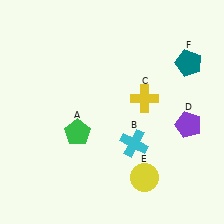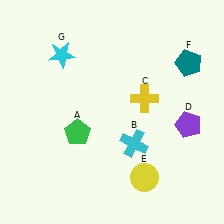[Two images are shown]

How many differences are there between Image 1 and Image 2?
There is 1 difference between the two images.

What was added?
A cyan star (G) was added in Image 2.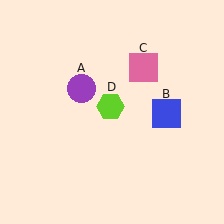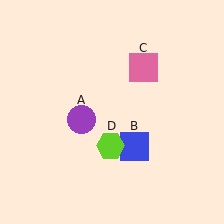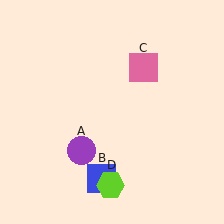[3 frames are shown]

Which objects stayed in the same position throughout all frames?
Pink square (object C) remained stationary.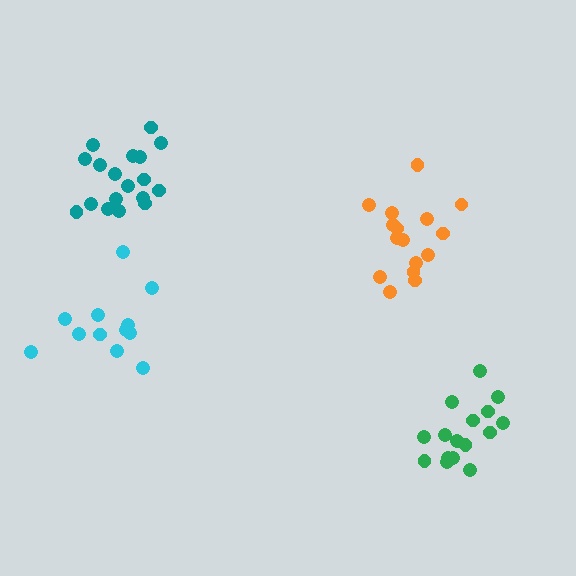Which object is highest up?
The teal cluster is topmost.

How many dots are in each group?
Group 1: 18 dots, Group 2: 16 dots, Group 3: 16 dots, Group 4: 12 dots (62 total).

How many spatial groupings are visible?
There are 4 spatial groupings.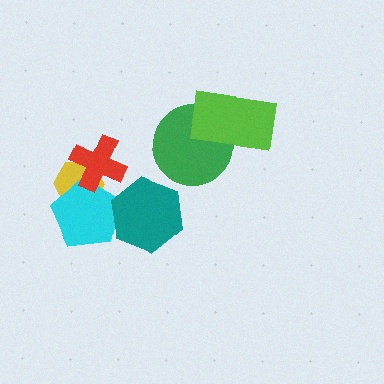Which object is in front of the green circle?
The lime rectangle is in front of the green circle.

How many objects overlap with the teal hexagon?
1 object overlaps with the teal hexagon.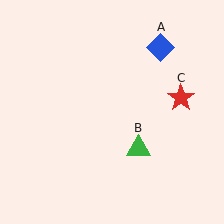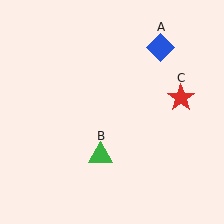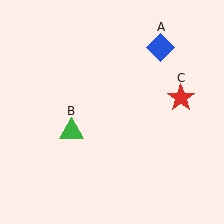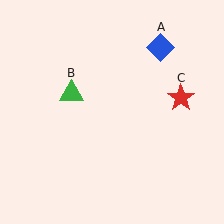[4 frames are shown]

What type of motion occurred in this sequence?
The green triangle (object B) rotated clockwise around the center of the scene.